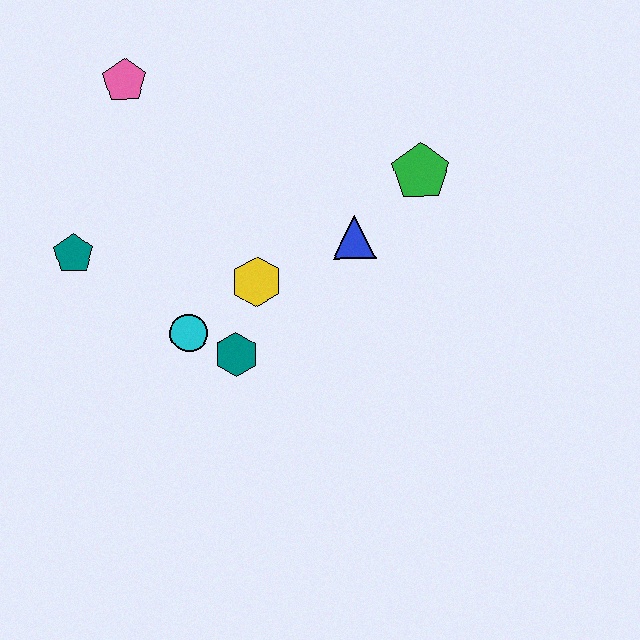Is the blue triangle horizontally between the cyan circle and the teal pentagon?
No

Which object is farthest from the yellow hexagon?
The pink pentagon is farthest from the yellow hexagon.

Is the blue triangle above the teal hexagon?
Yes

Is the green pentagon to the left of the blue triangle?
No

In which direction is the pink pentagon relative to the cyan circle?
The pink pentagon is above the cyan circle.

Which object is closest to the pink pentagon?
The teal pentagon is closest to the pink pentagon.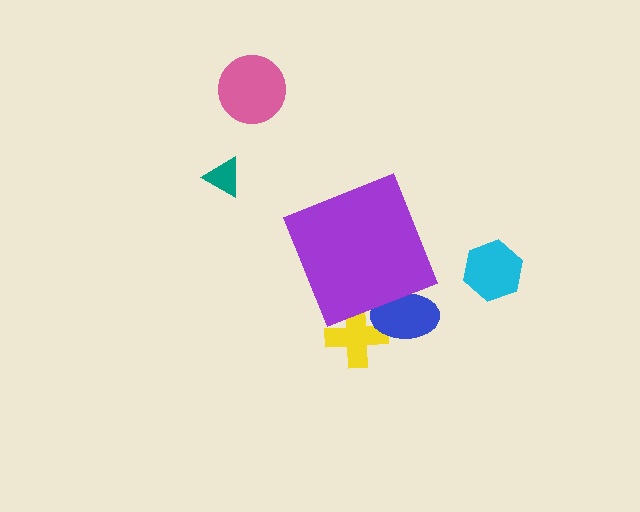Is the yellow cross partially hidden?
Yes, the yellow cross is partially hidden behind the purple diamond.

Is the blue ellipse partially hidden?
Yes, the blue ellipse is partially hidden behind the purple diamond.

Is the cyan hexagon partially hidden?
No, the cyan hexagon is fully visible.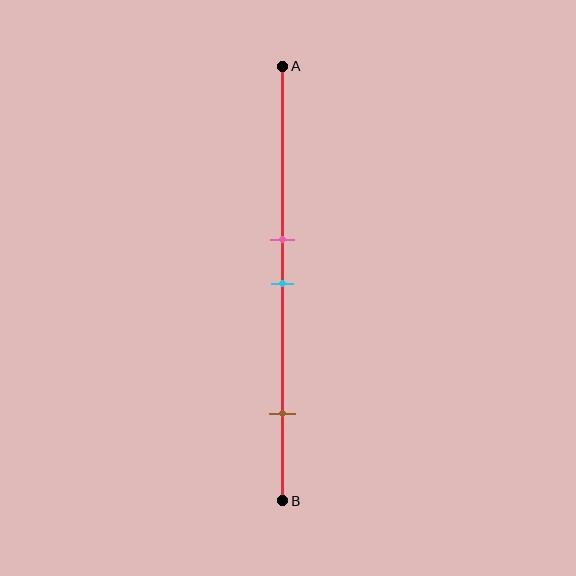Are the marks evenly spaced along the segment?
No, the marks are not evenly spaced.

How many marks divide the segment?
There are 3 marks dividing the segment.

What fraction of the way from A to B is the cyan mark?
The cyan mark is approximately 50% (0.5) of the way from A to B.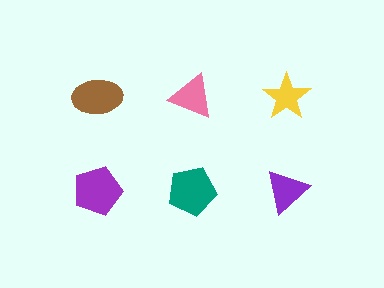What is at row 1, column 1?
A brown ellipse.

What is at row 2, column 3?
A purple triangle.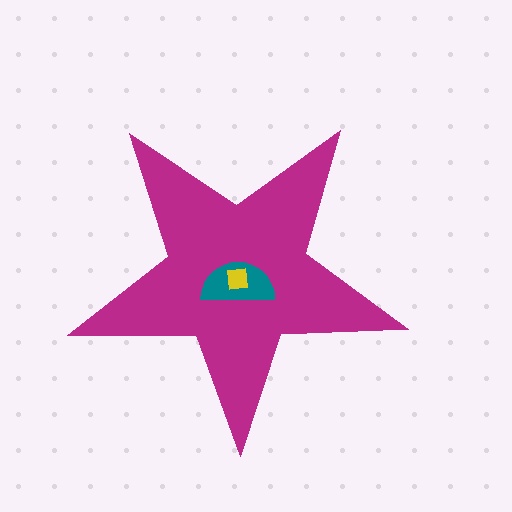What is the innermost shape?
The yellow square.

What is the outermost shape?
The magenta star.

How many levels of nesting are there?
3.